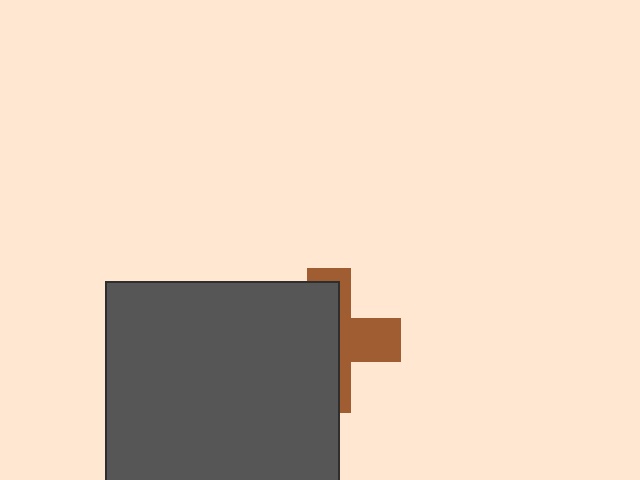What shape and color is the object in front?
The object in front is a dark gray rectangle.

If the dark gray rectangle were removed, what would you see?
You would see the complete brown cross.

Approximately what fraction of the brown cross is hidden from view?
Roughly 60% of the brown cross is hidden behind the dark gray rectangle.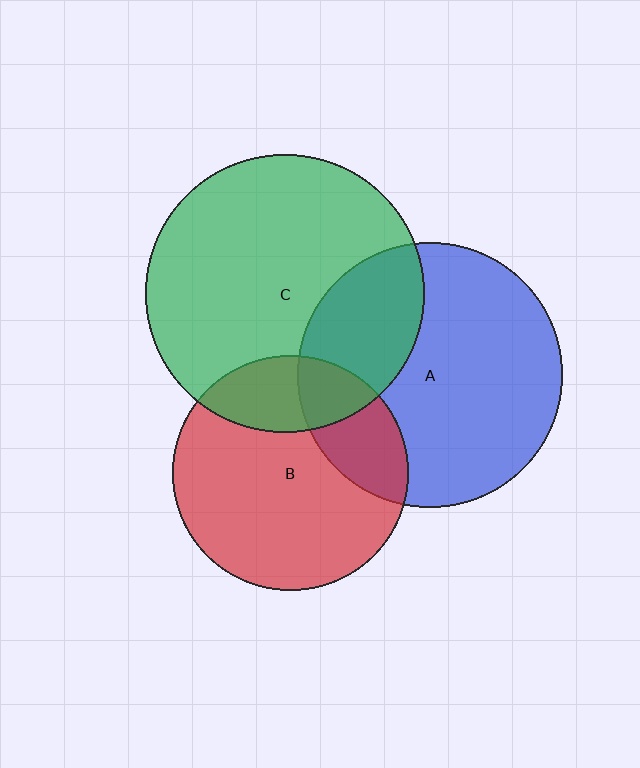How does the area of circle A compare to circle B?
Approximately 1.3 times.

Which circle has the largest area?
Circle C (green).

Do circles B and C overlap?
Yes.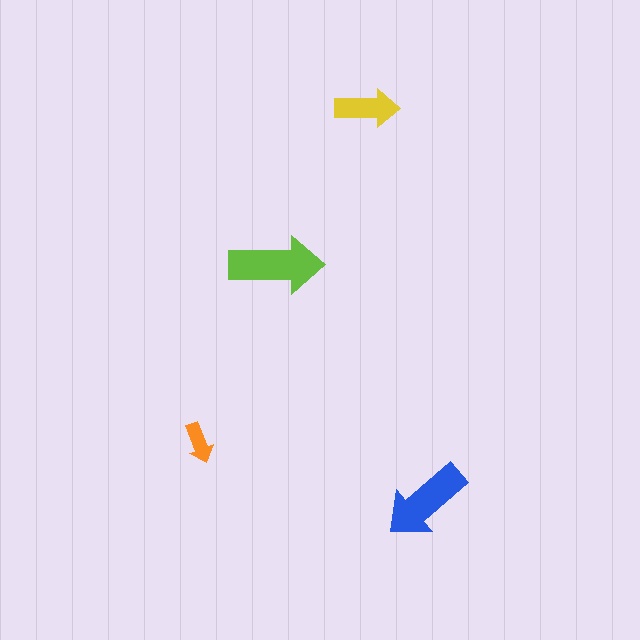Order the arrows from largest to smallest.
the lime one, the blue one, the yellow one, the orange one.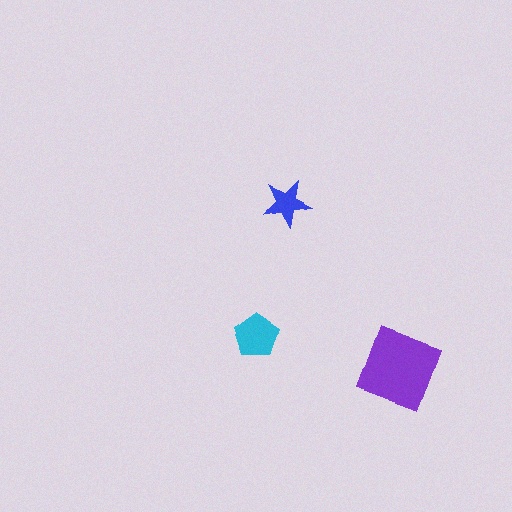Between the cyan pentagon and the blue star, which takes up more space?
The cyan pentagon.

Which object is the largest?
The purple diamond.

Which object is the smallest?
The blue star.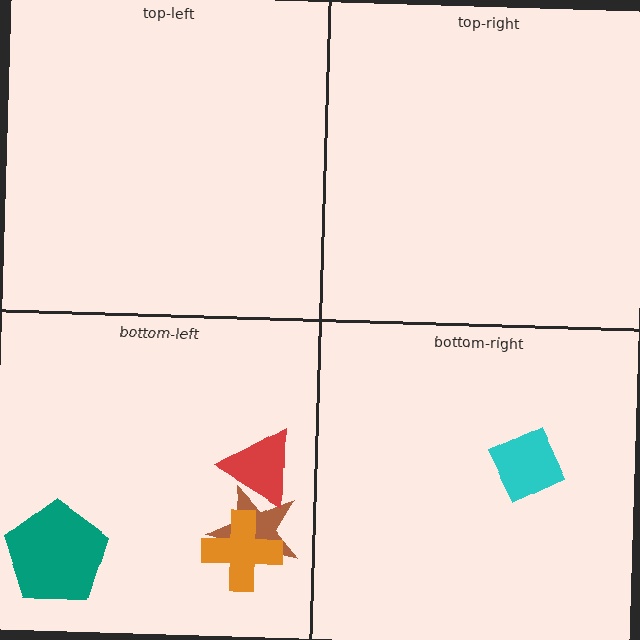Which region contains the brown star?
The bottom-left region.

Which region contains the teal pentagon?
The bottom-left region.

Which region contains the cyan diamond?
The bottom-right region.